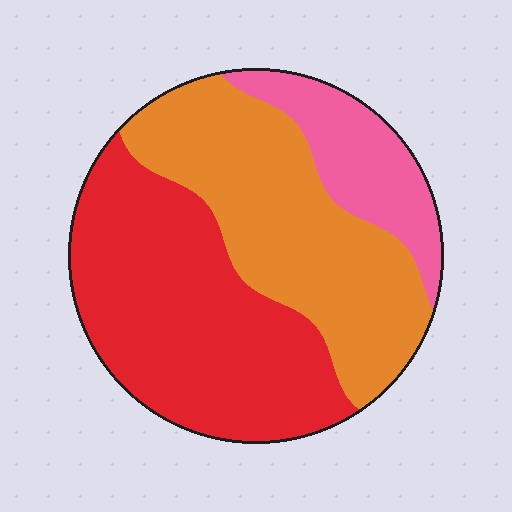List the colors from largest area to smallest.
From largest to smallest: red, orange, pink.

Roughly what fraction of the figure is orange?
Orange takes up between a third and a half of the figure.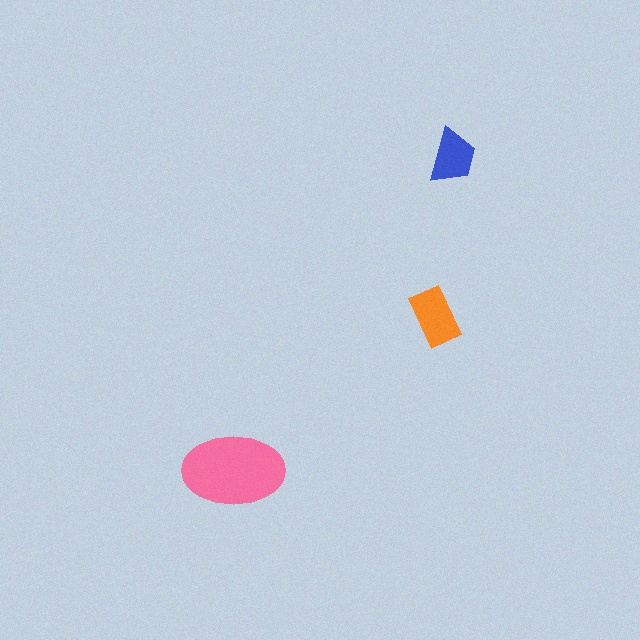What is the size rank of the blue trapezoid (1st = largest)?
3rd.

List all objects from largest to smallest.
The pink ellipse, the orange rectangle, the blue trapezoid.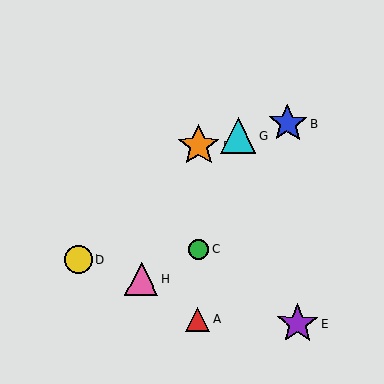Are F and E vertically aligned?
No, F is at x≈199 and E is at x≈298.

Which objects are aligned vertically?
Objects A, C, F are aligned vertically.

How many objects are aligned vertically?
3 objects (A, C, F) are aligned vertically.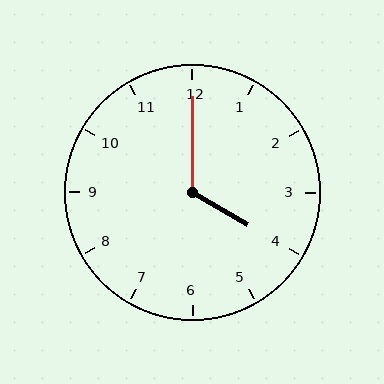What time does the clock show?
4:00.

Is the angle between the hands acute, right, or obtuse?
It is obtuse.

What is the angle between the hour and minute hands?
Approximately 120 degrees.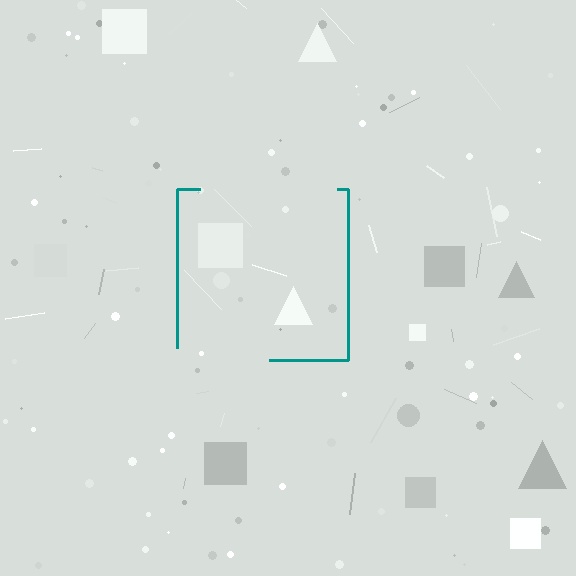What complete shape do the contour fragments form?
The contour fragments form a square.